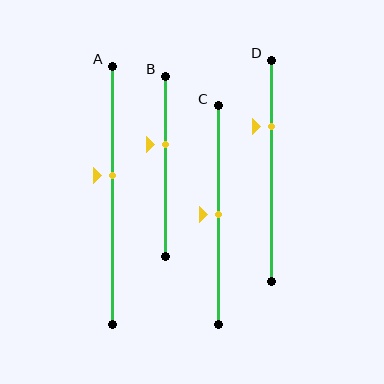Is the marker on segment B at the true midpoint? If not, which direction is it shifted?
No, the marker on segment B is shifted upward by about 12% of the segment length.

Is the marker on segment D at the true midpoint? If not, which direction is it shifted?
No, the marker on segment D is shifted upward by about 20% of the segment length.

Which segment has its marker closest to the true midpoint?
Segment C has its marker closest to the true midpoint.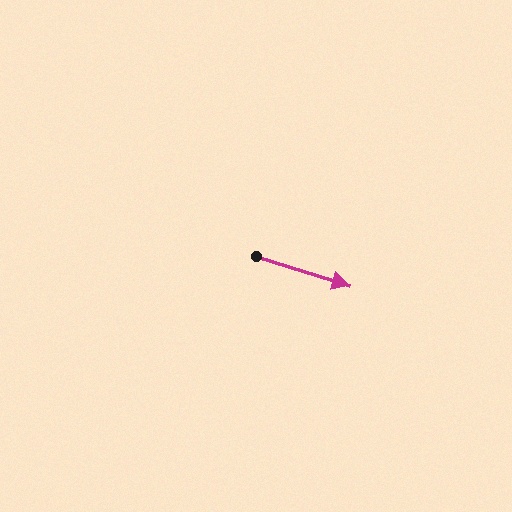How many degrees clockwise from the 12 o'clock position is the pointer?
Approximately 108 degrees.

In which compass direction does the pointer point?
East.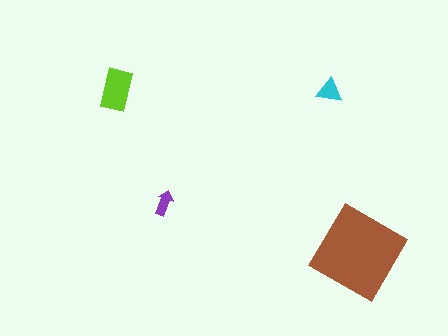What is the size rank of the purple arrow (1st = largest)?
4th.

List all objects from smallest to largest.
The purple arrow, the cyan triangle, the lime rectangle, the brown diamond.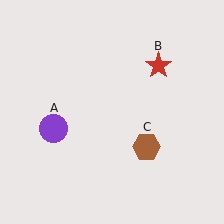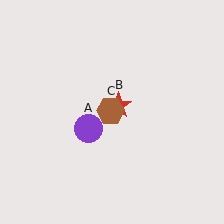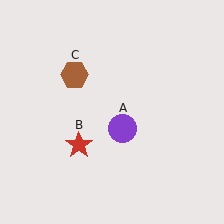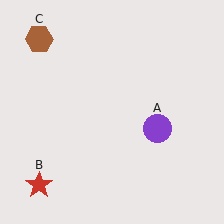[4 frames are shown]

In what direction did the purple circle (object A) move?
The purple circle (object A) moved right.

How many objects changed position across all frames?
3 objects changed position: purple circle (object A), red star (object B), brown hexagon (object C).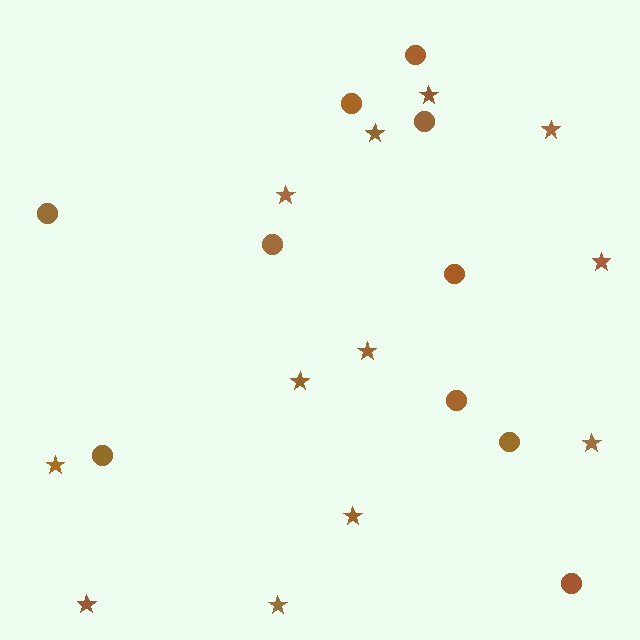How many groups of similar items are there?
There are 2 groups: one group of stars (12) and one group of circles (10).